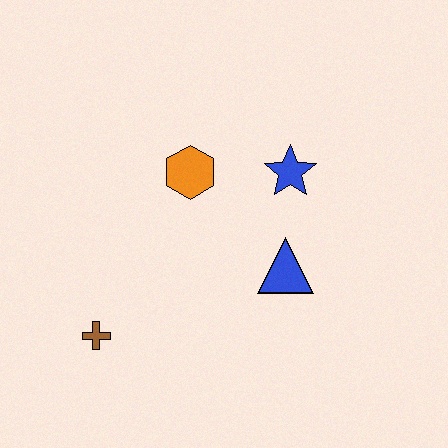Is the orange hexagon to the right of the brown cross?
Yes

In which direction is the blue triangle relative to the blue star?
The blue triangle is below the blue star.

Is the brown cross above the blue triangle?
No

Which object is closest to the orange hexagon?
The blue star is closest to the orange hexagon.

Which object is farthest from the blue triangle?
The brown cross is farthest from the blue triangle.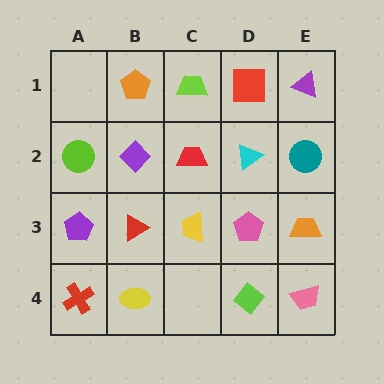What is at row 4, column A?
A red cross.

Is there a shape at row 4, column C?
No, that cell is empty.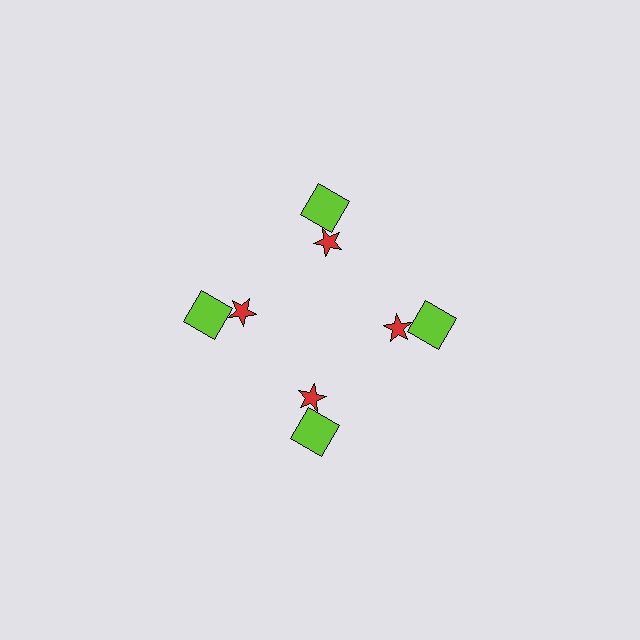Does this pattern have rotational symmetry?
Yes, this pattern has 4-fold rotational symmetry. It looks the same after rotating 90 degrees around the center.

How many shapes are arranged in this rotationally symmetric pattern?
There are 8 shapes, arranged in 4 groups of 2.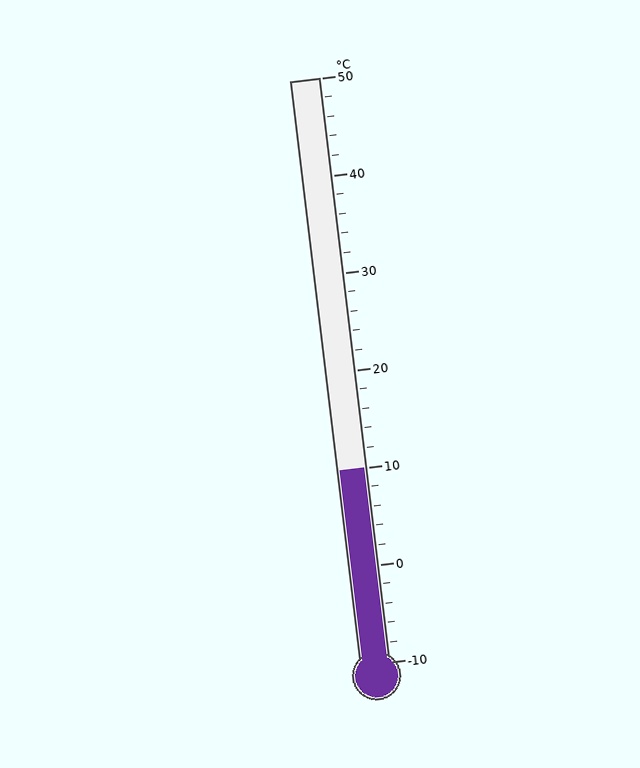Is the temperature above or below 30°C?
The temperature is below 30°C.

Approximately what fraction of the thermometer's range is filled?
The thermometer is filled to approximately 35% of its range.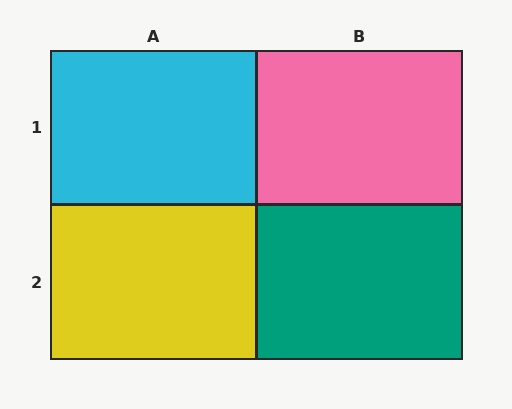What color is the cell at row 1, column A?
Cyan.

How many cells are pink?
1 cell is pink.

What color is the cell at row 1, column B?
Pink.